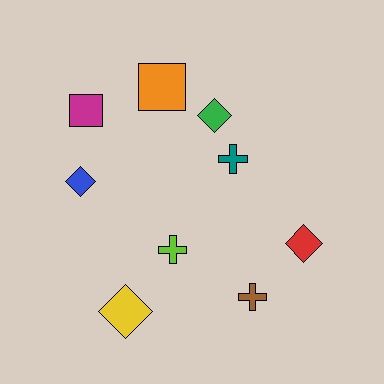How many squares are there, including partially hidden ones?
There are 2 squares.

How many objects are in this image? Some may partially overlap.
There are 9 objects.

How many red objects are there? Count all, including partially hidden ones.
There is 1 red object.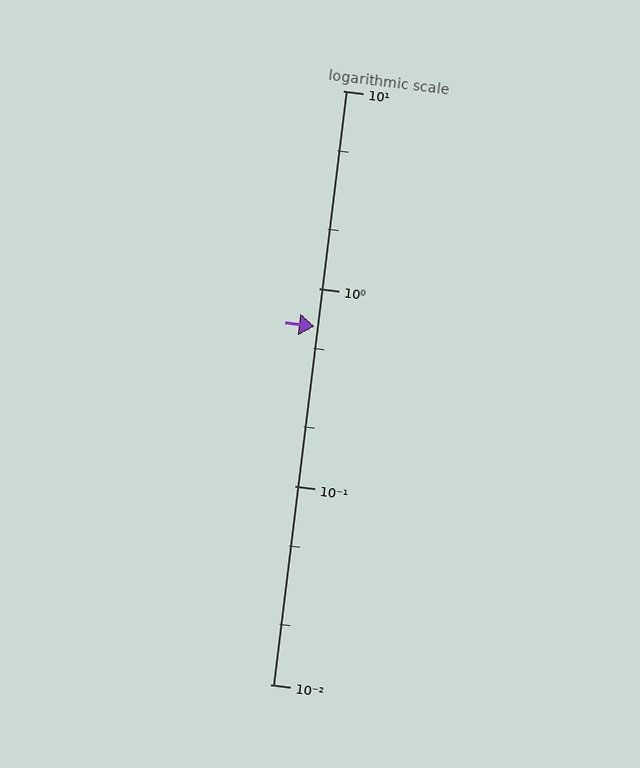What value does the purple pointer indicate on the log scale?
The pointer indicates approximately 0.64.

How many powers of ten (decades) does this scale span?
The scale spans 3 decades, from 0.01 to 10.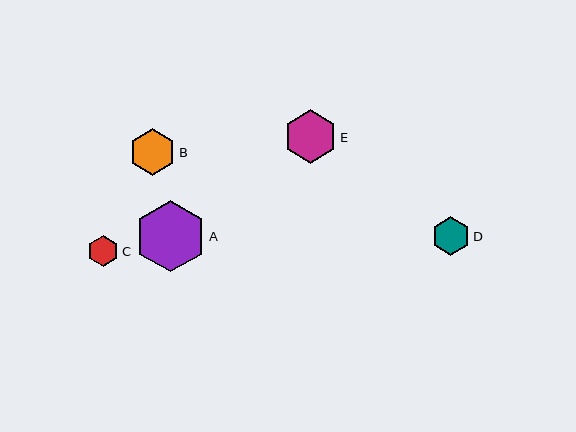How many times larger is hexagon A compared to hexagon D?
Hexagon A is approximately 1.9 times the size of hexagon D.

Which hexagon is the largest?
Hexagon A is the largest with a size of approximately 71 pixels.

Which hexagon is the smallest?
Hexagon C is the smallest with a size of approximately 32 pixels.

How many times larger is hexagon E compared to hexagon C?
Hexagon E is approximately 1.7 times the size of hexagon C.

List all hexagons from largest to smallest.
From largest to smallest: A, E, B, D, C.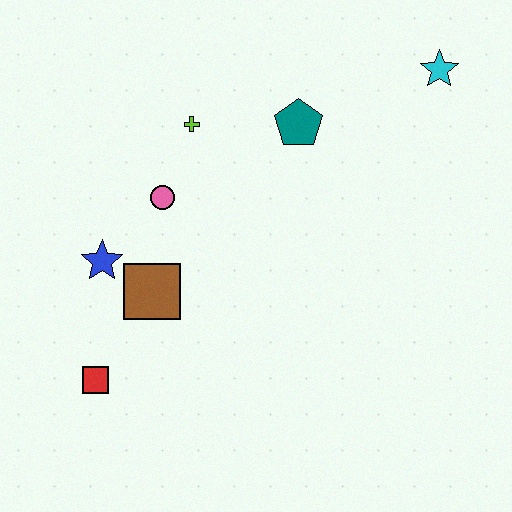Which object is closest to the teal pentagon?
The lime cross is closest to the teal pentagon.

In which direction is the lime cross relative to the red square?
The lime cross is above the red square.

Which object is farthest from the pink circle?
The cyan star is farthest from the pink circle.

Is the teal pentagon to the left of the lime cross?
No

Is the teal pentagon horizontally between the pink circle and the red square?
No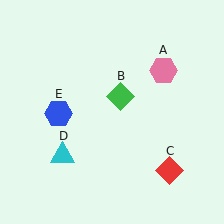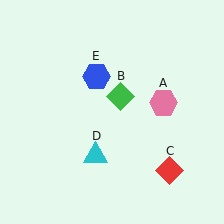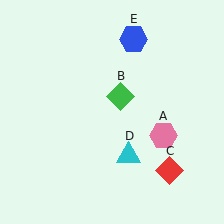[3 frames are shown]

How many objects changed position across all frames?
3 objects changed position: pink hexagon (object A), cyan triangle (object D), blue hexagon (object E).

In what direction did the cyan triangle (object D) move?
The cyan triangle (object D) moved right.